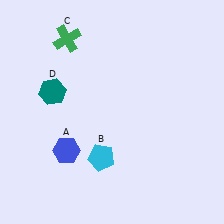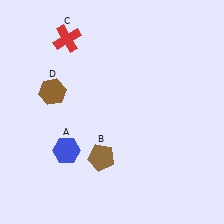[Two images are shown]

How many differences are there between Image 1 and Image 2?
There are 3 differences between the two images.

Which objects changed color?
B changed from cyan to brown. C changed from green to red. D changed from teal to brown.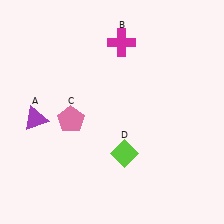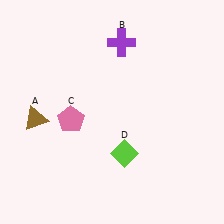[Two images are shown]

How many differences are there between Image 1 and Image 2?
There are 2 differences between the two images.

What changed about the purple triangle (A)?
In Image 1, A is purple. In Image 2, it changed to brown.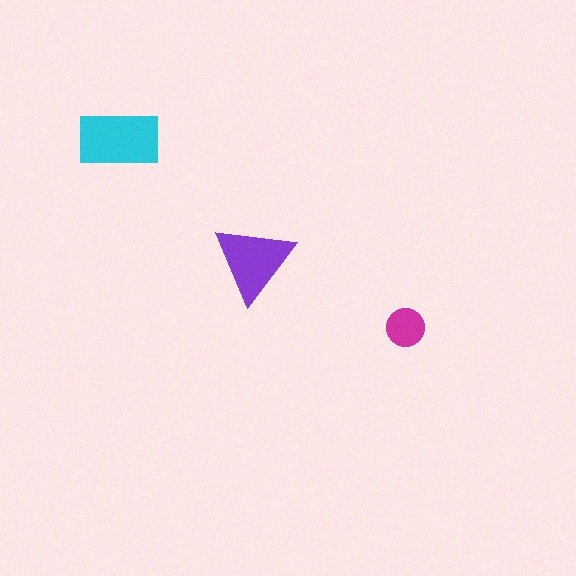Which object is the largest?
The cyan rectangle.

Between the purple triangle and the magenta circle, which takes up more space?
The purple triangle.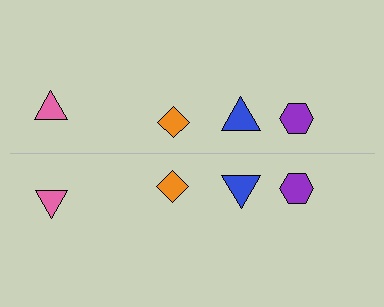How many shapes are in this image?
There are 8 shapes in this image.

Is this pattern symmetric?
Yes, this pattern has bilateral (reflection) symmetry.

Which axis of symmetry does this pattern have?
The pattern has a horizontal axis of symmetry running through the center of the image.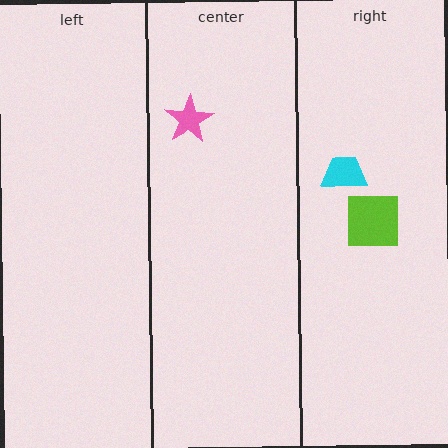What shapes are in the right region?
The lime square, the cyan trapezoid.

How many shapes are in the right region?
2.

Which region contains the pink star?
The center region.